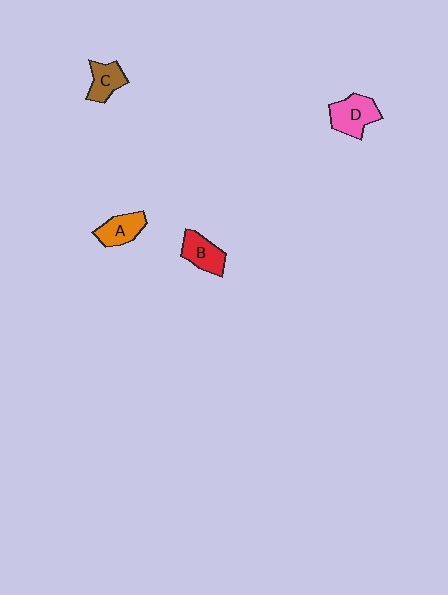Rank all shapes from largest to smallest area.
From largest to smallest: D (pink), B (red), A (orange), C (brown).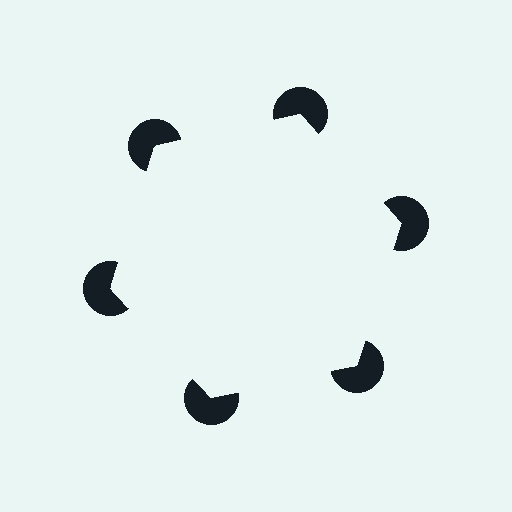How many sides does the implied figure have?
6 sides.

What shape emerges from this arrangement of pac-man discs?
An illusory hexagon — its edges are inferred from the aligned wedge cuts in the pac-man discs, not physically drawn.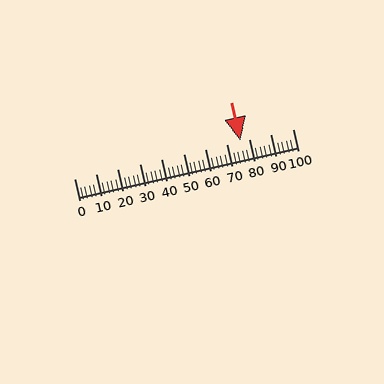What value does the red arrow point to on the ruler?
The red arrow points to approximately 76.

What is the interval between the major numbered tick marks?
The major tick marks are spaced 10 units apart.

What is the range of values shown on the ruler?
The ruler shows values from 0 to 100.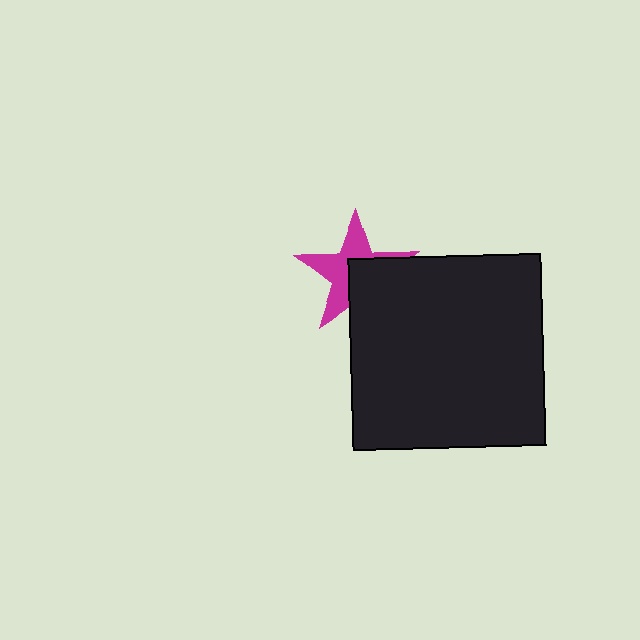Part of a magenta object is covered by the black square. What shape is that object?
It is a star.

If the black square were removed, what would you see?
You would see the complete magenta star.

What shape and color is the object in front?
The object in front is a black square.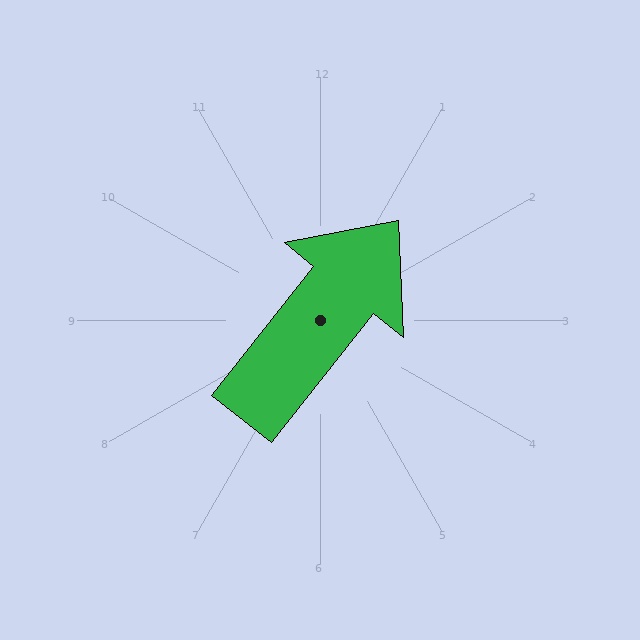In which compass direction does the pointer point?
Northeast.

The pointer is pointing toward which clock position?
Roughly 1 o'clock.